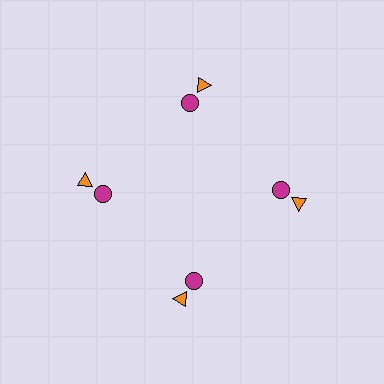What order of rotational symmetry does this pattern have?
This pattern has 4-fold rotational symmetry.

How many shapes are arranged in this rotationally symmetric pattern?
There are 8 shapes, arranged in 4 groups of 2.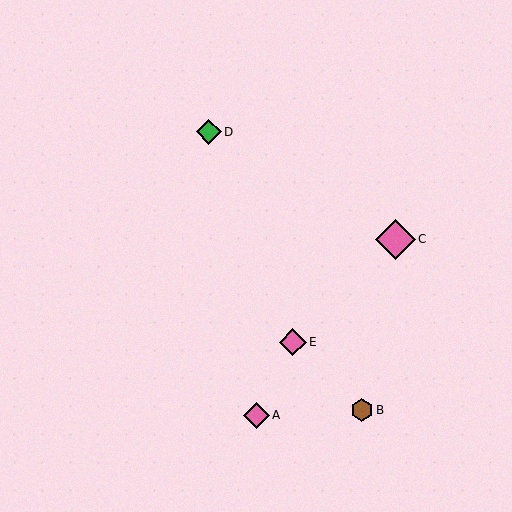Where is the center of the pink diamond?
The center of the pink diamond is at (257, 415).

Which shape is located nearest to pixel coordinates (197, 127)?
The green diamond (labeled D) at (209, 132) is nearest to that location.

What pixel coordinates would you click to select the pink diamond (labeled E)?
Click at (293, 342) to select the pink diamond E.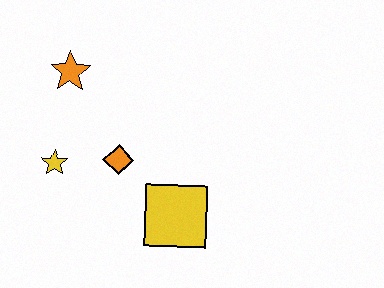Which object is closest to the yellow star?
The orange diamond is closest to the yellow star.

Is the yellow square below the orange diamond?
Yes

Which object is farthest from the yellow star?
The yellow square is farthest from the yellow star.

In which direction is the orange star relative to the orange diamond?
The orange star is above the orange diamond.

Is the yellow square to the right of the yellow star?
Yes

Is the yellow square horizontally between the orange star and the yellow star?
No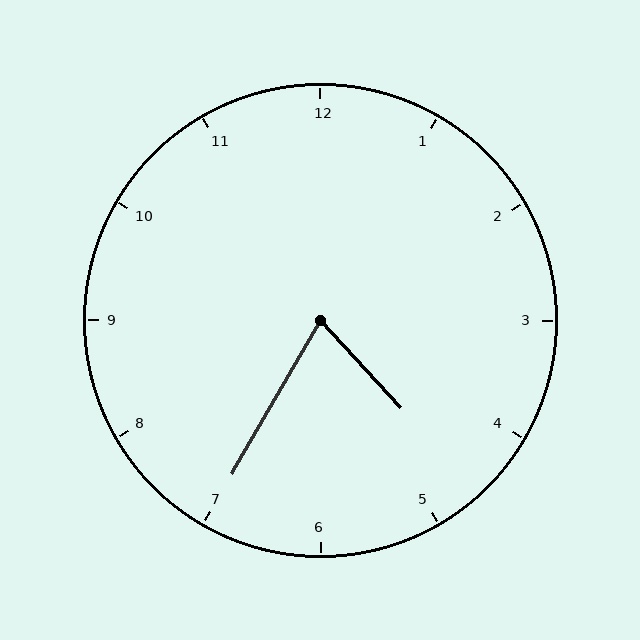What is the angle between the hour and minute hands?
Approximately 72 degrees.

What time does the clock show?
4:35.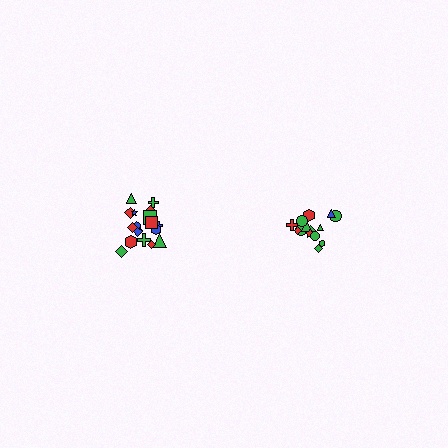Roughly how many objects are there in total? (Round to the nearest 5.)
Roughly 35 objects in total.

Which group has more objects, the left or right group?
The left group.